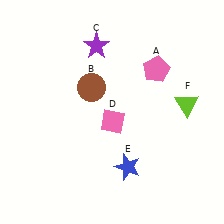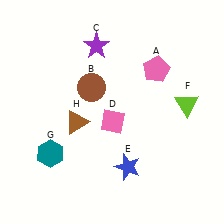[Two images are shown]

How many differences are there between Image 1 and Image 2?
There are 2 differences between the two images.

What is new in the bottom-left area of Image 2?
A brown triangle (H) was added in the bottom-left area of Image 2.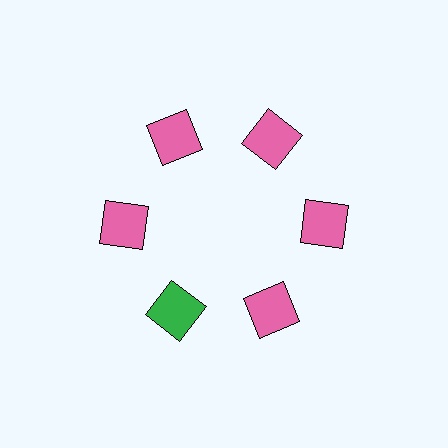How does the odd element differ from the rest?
It has a different color: green instead of pink.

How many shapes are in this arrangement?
There are 6 shapes arranged in a ring pattern.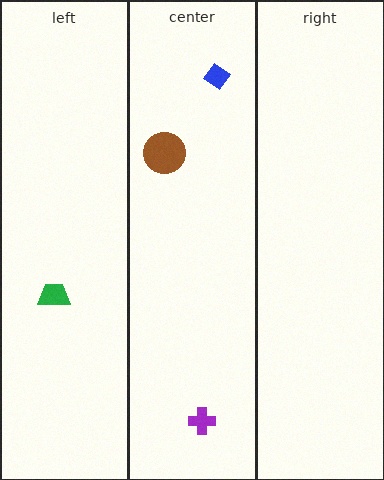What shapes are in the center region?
The blue diamond, the brown circle, the purple cross.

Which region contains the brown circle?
The center region.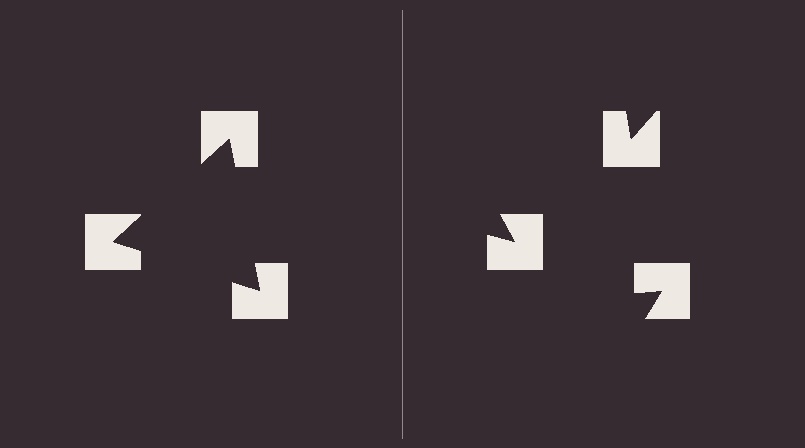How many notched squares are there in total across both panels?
6 — 3 on each side.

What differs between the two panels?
The notched squares are positioned identically on both sides; only the wedge orientations differ. On the left they align to a triangle; on the right they are misaligned.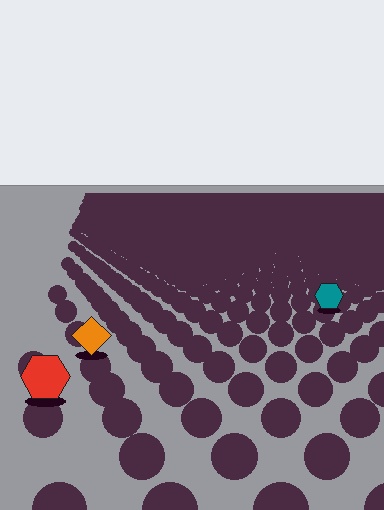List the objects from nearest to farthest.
From nearest to farthest: the red hexagon, the orange diamond, the teal hexagon.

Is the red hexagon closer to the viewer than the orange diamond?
Yes. The red hexagon is closer — you can tell from the texture gradient: the ground texture is coarser near it.